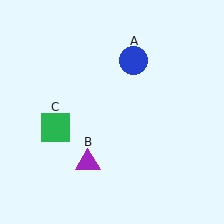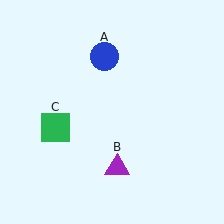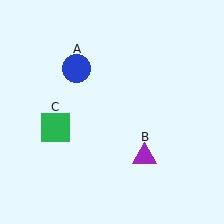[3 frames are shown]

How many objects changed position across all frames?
2 objects changed position: blue circle (object A), purple triangle (object B).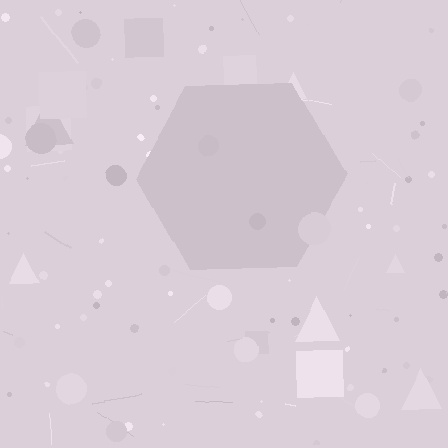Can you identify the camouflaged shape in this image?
The camouflaged shape is a hexagon.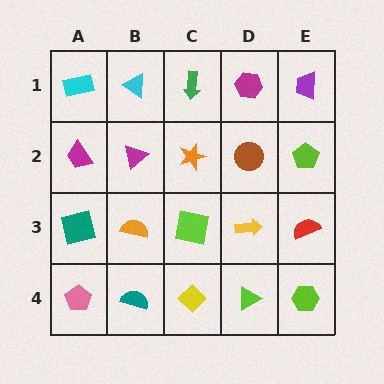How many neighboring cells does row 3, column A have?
3.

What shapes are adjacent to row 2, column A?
A cyan rectangle (row 1, column A), a teal square (row 3, column A), a magenta triangle (row 2, column B).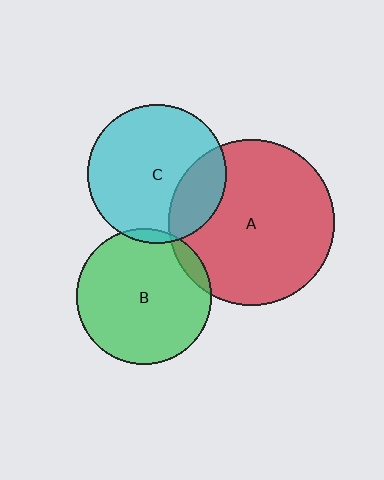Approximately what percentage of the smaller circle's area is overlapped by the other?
Approximately 5%.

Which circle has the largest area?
Circle A (red).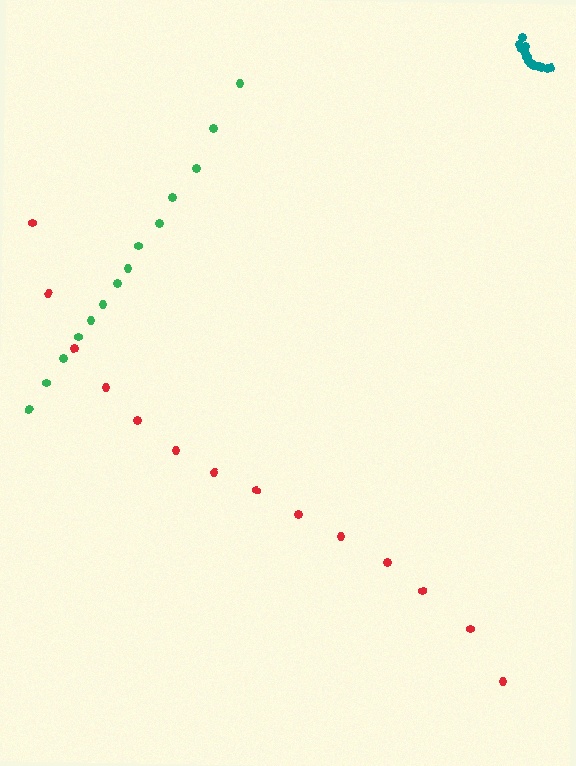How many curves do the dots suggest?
There are 3 distinct paths.